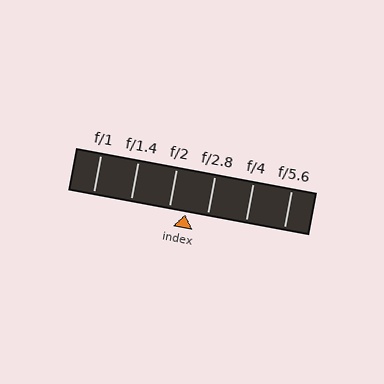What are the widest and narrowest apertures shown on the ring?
The widest aperture shown is f/1 and the narrowest is f/5.6.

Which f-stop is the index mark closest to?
The index mark is closest to f/2.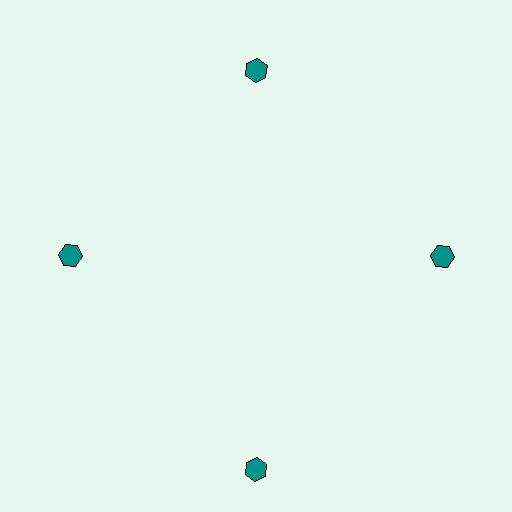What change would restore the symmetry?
The symmetry would be restored by moving it inward, back onto the ring so that all 4 hexagons sit at equal angles and equal distance from the center.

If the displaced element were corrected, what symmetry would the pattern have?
It would have 4-fold rotational symmetry — the pattern would map onto itself every 90 degrees.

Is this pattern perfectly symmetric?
No. The 4 teal hexagons are arranged in a ring, but one element near the 6 o'clock position is pushed outward from the center, breaking the 4-fold rotational symmetry.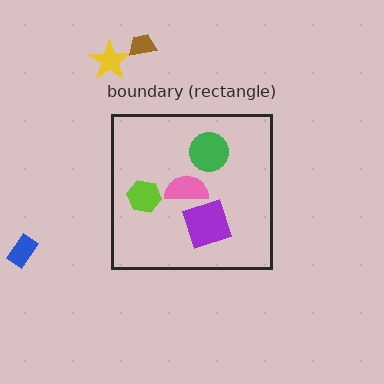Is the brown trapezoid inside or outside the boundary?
Outside.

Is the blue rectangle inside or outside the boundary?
Outside.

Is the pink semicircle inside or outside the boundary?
Inside.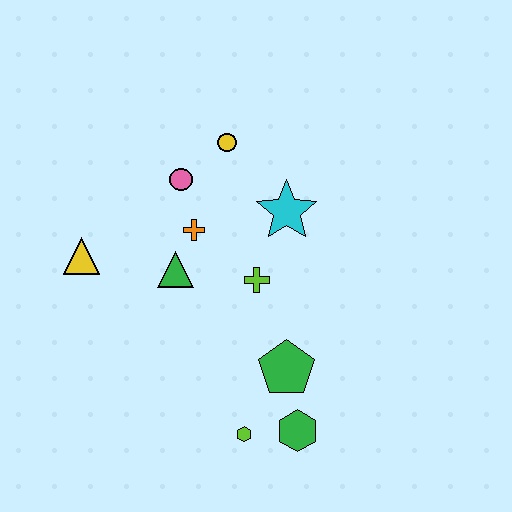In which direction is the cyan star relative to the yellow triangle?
The cyan star is to the right of the yellow triangle.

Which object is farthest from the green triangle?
The green hexagon is farthest from the green triangle.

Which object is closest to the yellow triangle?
The green triangle is closest to the yellow triangle.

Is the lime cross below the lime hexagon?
No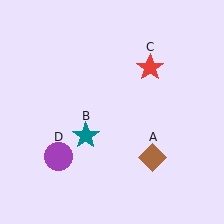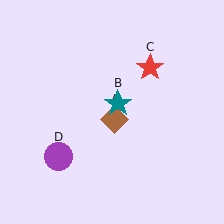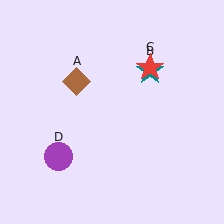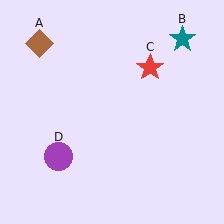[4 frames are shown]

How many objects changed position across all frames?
2 objects changed position: brown diamond (object A), teal star (object B).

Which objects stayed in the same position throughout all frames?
Red star (object C) and purple circle (object D) remained stationary.